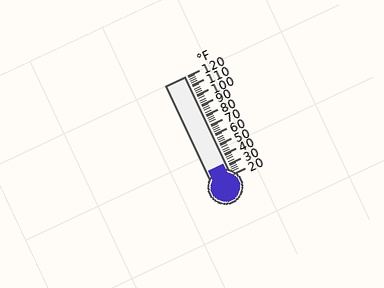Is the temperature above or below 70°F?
The temperature is below 70°F.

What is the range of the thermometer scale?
The thermometer scale ranges from 20°F to 120°F.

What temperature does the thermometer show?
The thermometer shows approximately 32°F.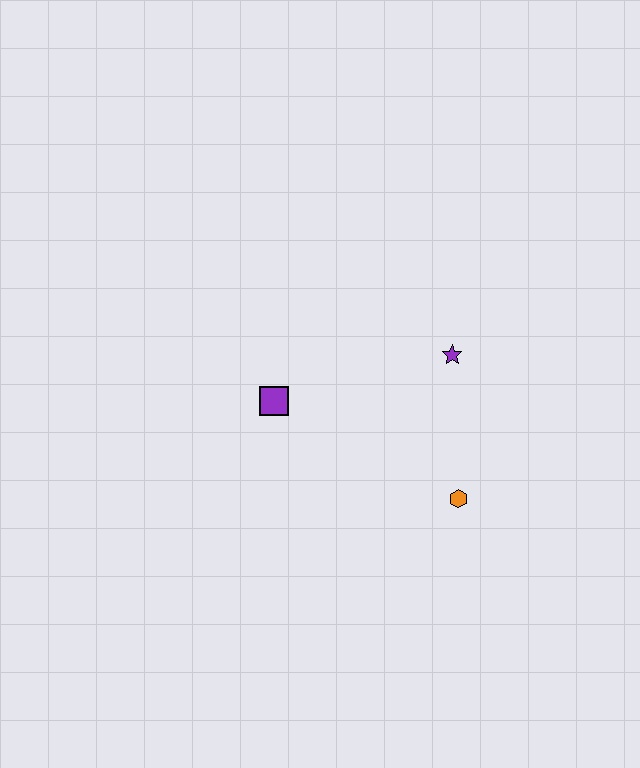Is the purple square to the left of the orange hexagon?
Yes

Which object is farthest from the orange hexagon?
The purple square is farthest from the orange hexagon.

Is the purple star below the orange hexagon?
No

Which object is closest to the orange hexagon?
The purple star is closest to the orange hexagon.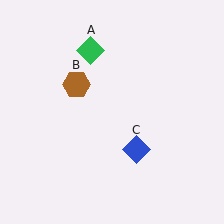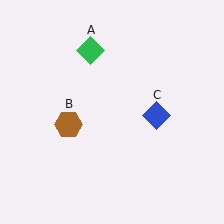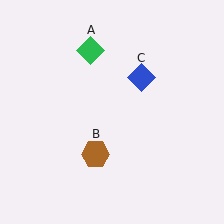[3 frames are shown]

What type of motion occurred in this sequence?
The brown hexagon (object B), blue diamond (object C) rotated counterclockwise around the center of the scene.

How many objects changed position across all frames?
2 objects changed position: brown hexagon (object B), blue diamond (object C).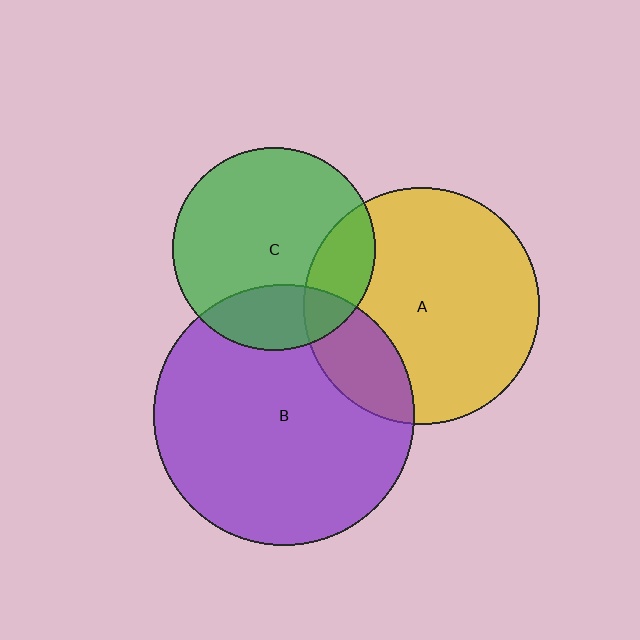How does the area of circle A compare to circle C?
Approximately 1.3 times.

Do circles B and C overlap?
Yes.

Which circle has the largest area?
Circle B (purple).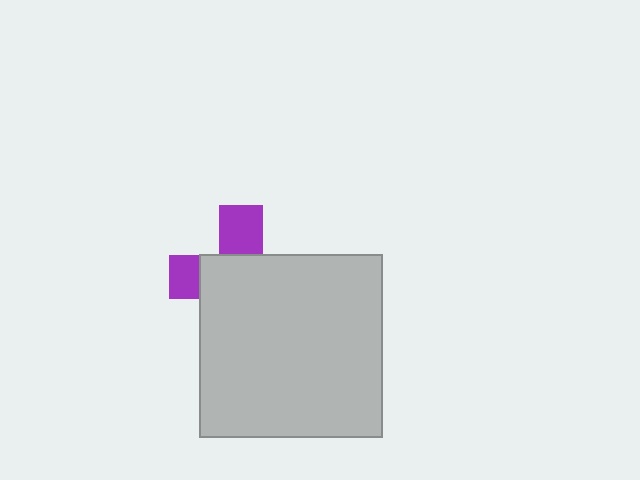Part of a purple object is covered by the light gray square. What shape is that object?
It is a cross.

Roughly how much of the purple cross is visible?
A small part of it is visible (roughly 32%).